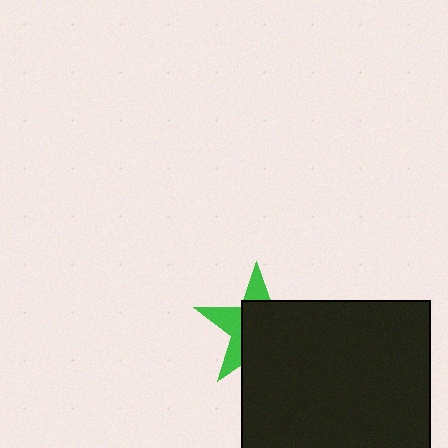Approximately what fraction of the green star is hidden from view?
Roughly 62% of the green star is hidden behind the black square.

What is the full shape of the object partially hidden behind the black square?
The partially hidden object is a green star.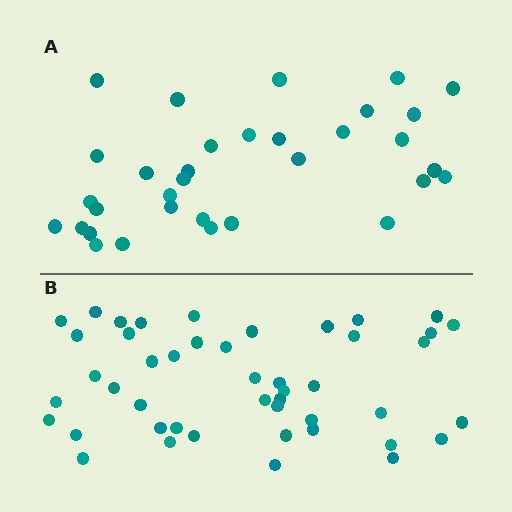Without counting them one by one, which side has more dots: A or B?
Region B (the bottom region) has more dots.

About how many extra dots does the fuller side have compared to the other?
Region B has approximately 15 more dots than region A.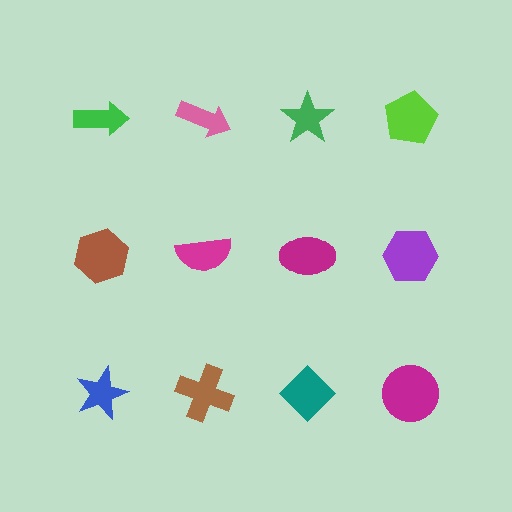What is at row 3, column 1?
A blue star.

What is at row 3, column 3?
A teal diamond.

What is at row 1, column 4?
A lime pentagon.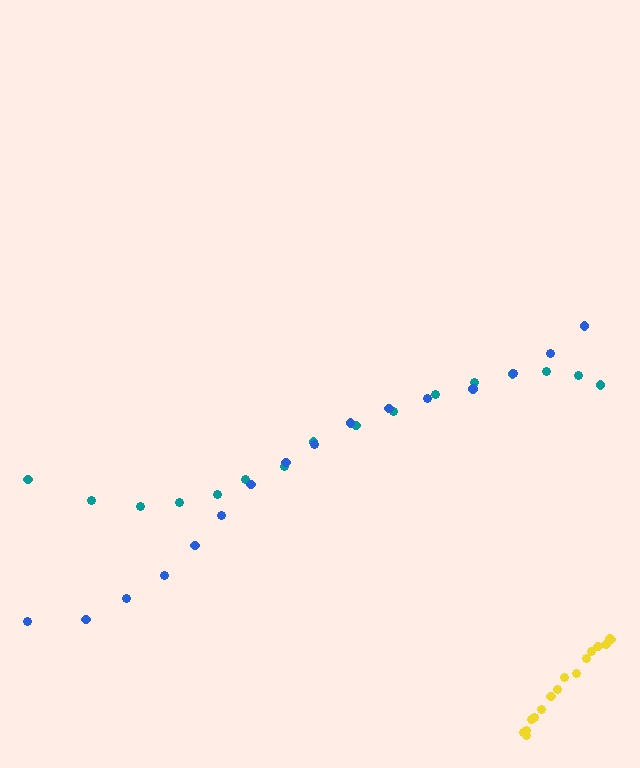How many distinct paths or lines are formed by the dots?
There are 3 distinct paths.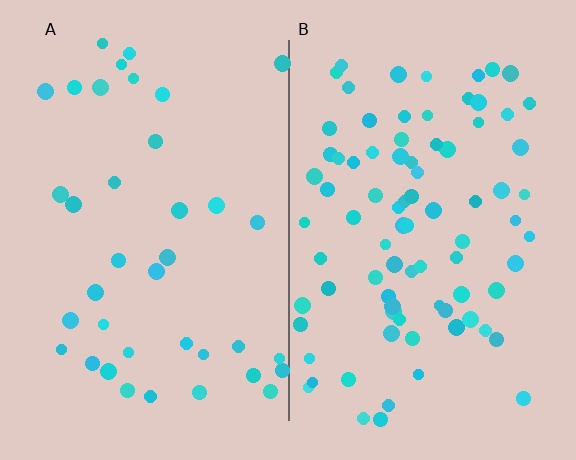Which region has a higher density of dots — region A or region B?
B (the right).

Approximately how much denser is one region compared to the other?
Approximately 2.2× — region B over region A.